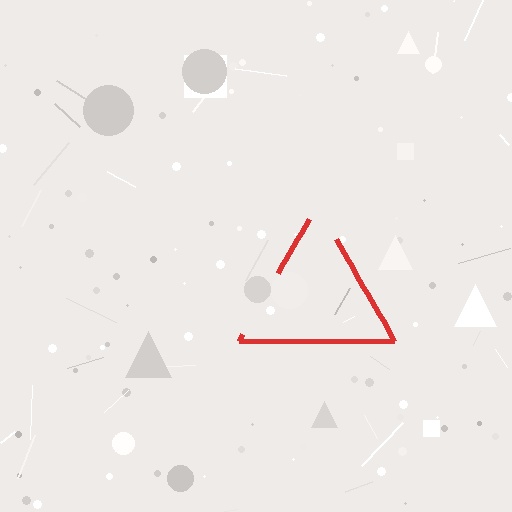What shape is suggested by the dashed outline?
The dashed outline suggests a triangle.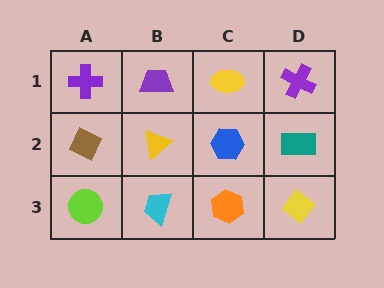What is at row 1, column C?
A yellow ellipse.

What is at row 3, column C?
An orange hexagon.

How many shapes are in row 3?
4 shapes.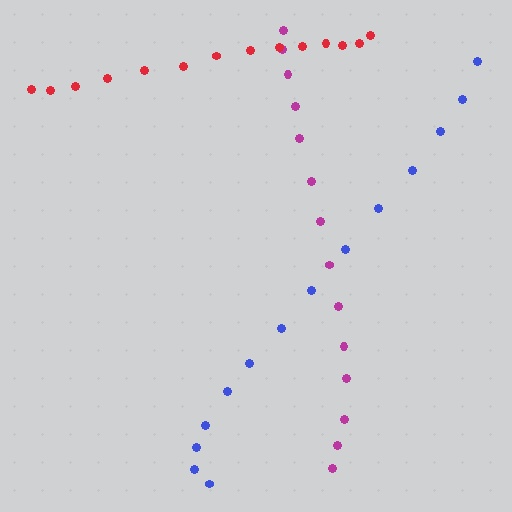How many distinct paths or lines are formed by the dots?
There are 3 distinct paths.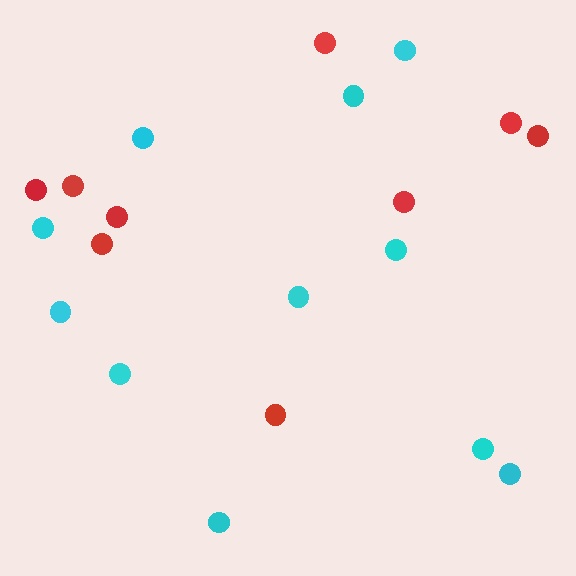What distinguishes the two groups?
There are 2 groups: one group of red circles (9) and one group of cyan circles (11).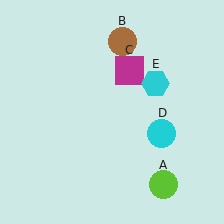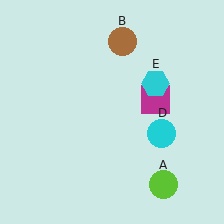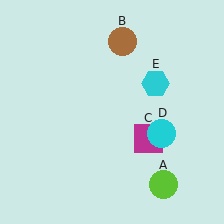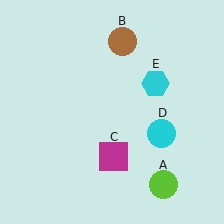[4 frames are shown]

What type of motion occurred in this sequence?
The magenta square (object C) rotated clockwise around the center of the scene.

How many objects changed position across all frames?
1 object changed position: magenta square (object C).